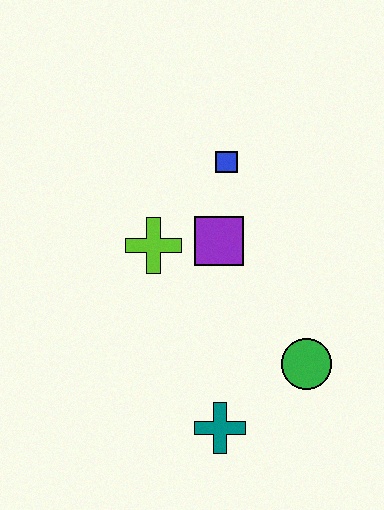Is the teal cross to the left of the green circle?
Yes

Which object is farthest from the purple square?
The teal cross is farthest from the purple square.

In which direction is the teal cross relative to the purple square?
The teal cross is below the purple square.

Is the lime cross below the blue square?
Yes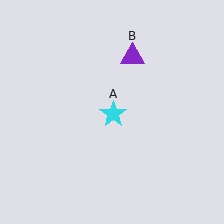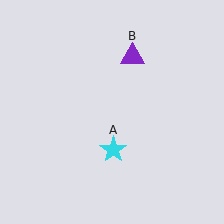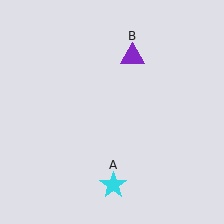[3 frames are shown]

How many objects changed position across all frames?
1 object changed position: cyan star (object A).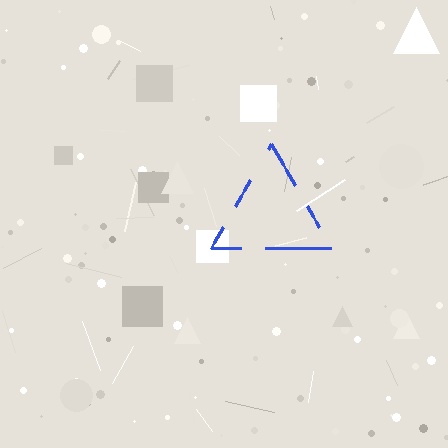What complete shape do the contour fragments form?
The contour fragments form a triangle.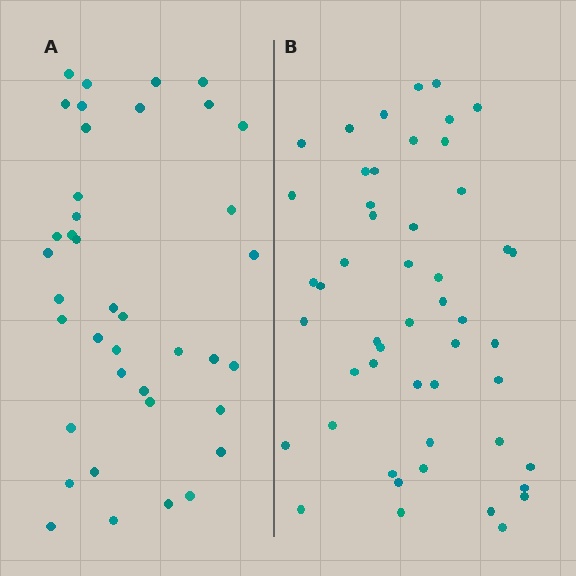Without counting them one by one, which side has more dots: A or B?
Region B (the right region) has more dots.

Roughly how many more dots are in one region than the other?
Region B has roughly 12 or so more dots than region A.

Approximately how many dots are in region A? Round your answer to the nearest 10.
About 40 dots. (The exact count is 39, which rounds to 40.)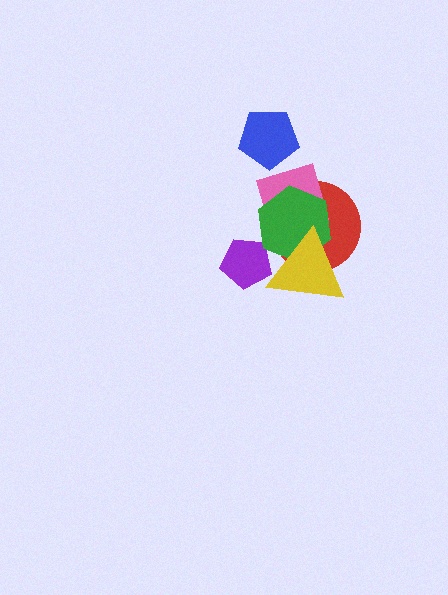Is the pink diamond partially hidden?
Yes, it is partially covered by another shape.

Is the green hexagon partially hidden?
Yes, it is partially covered by another shape.